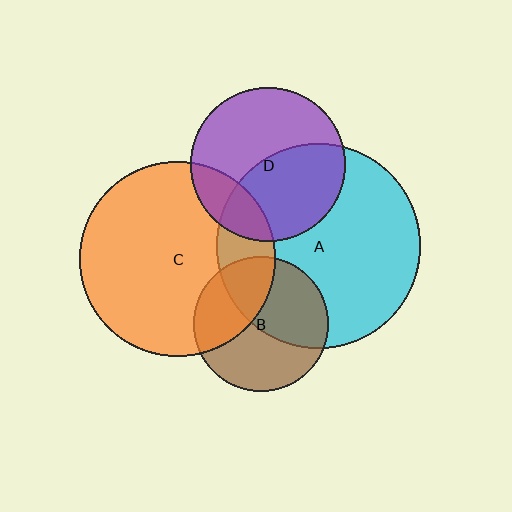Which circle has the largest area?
Circle A (cyan).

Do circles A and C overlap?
Yes.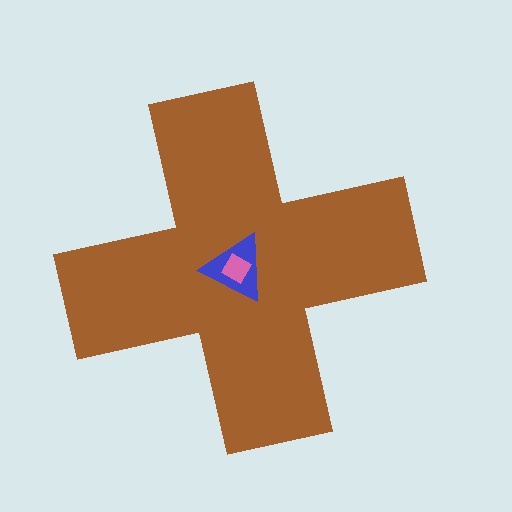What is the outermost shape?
The brown cross.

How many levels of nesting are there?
3.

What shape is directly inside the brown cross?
The blue triangle.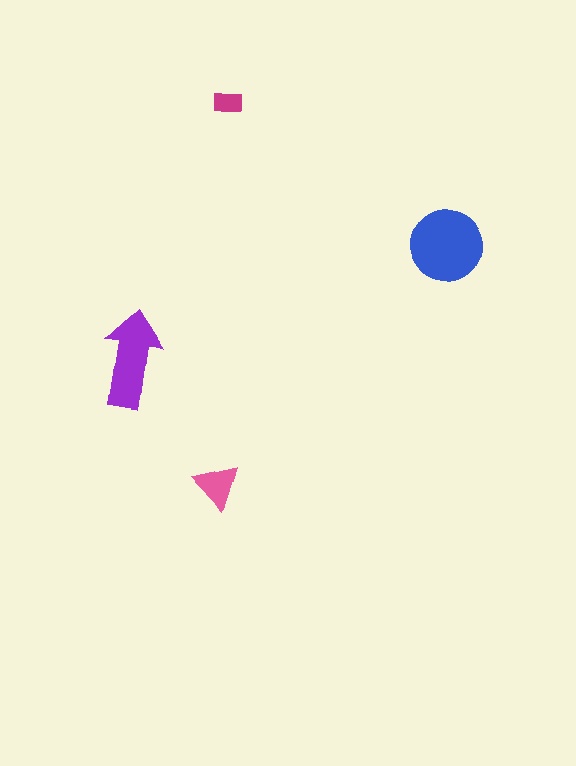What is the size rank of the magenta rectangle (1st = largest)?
4th.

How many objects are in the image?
There are 4 objects in the image.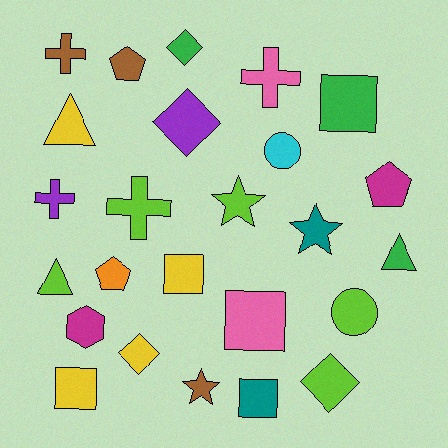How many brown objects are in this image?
There are 3 brown objects.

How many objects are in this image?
There are 25 objects.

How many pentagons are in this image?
There are 3 pentagons.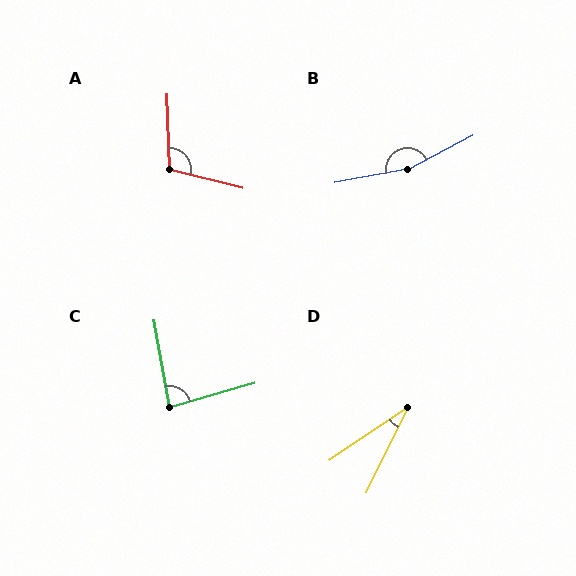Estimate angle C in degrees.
Approximately 84 degrees.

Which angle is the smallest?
D, at approximately 30 degrees.